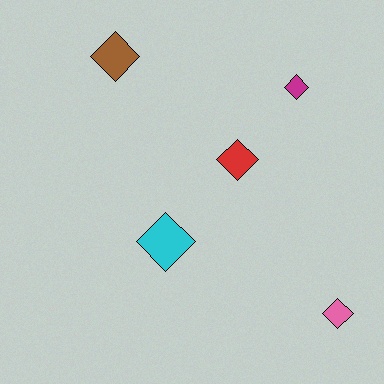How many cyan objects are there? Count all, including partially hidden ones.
There is 1 cyan object.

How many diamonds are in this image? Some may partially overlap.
There are 5 diamonds.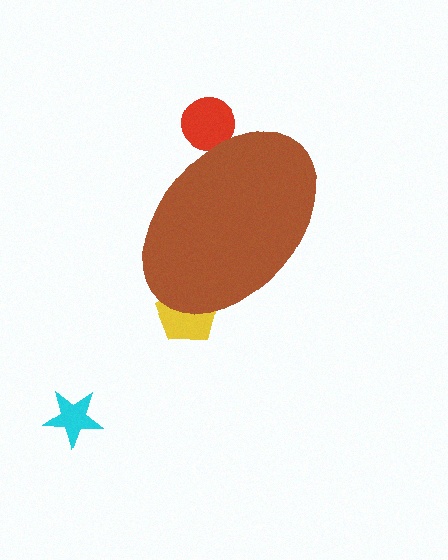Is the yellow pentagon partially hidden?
Yes, the yellow pentagon is partially hidden behind the brown ellipse.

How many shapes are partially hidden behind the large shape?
2 shapes are partially hidden.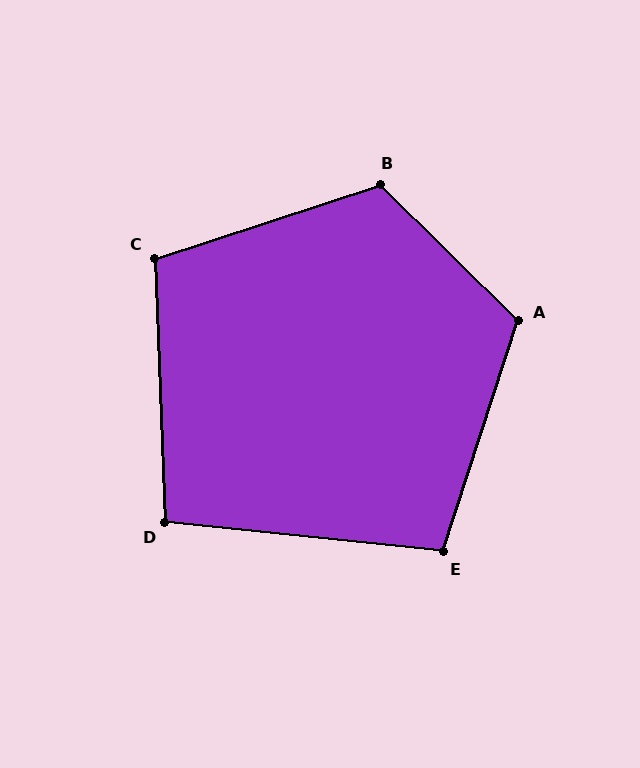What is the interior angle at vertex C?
Approximately 106 degrees (obtuse).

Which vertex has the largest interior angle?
B, at approximately 117 degrees.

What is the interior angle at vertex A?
Approximately 117 degrees (obtuse).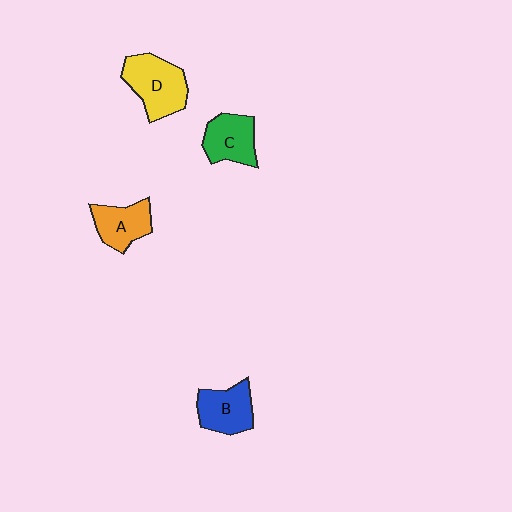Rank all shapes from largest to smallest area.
From largest to smallest: D (yellow), B (blue), C (green), A (orange).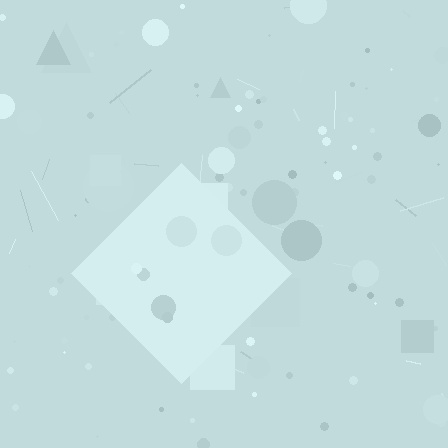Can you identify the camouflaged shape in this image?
The camouflaged shape is a diamond.